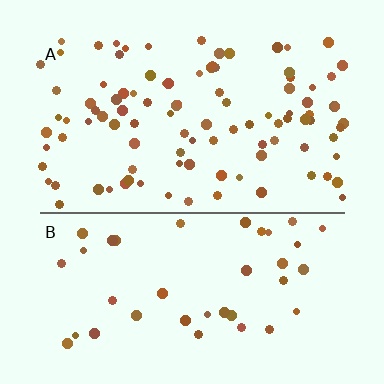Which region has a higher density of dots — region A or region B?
A (the top).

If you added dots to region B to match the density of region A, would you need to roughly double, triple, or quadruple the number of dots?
Approximately double.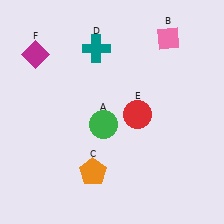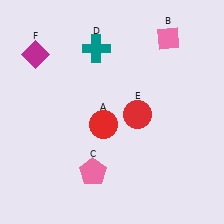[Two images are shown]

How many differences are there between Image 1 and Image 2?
There are 2 differences between the two images.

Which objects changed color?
A changed from green to red. C changed from orange to pink.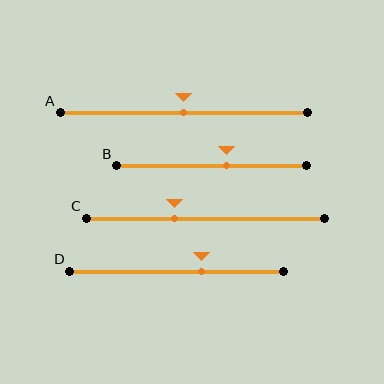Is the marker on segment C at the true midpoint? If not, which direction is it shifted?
No, the marker on segment C is shifted to the left by about 13% of the segment length.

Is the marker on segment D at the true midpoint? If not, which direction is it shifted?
No, the marker on segment D is shifted to the right by about 11% of the segment length.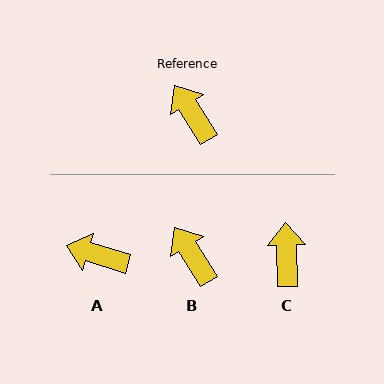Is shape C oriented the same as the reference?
No, it is off by about 31 degrees.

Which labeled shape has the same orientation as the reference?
B.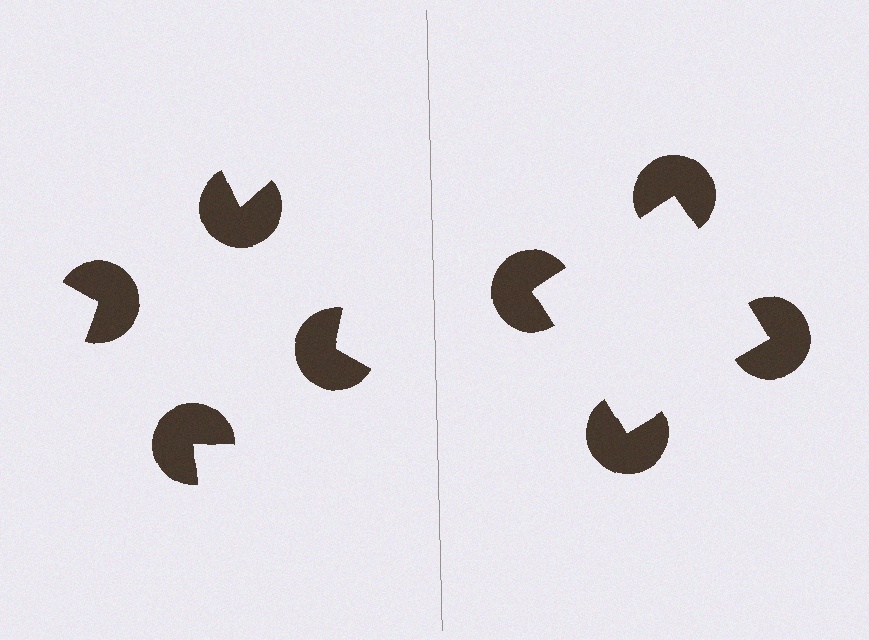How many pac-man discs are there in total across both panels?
8 — 4 on each side.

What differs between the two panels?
The pac-man discs are positioned identically on both sides; only the wedge orientations differ. On the right they align to a square; on the left they are misaligned.